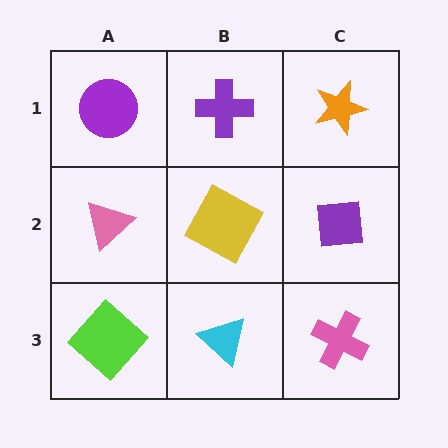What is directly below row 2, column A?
A lime diamond.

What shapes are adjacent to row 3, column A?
A pink triangle (row 2, column A), a cyan triangle (row 3, column B).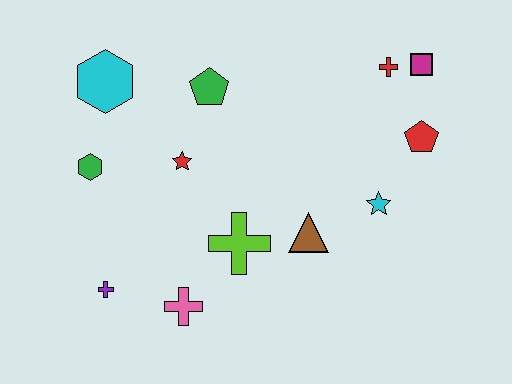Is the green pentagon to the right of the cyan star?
No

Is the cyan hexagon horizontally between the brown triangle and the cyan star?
No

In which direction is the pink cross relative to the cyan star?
The pink cross is to the left of the cyan star.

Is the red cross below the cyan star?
No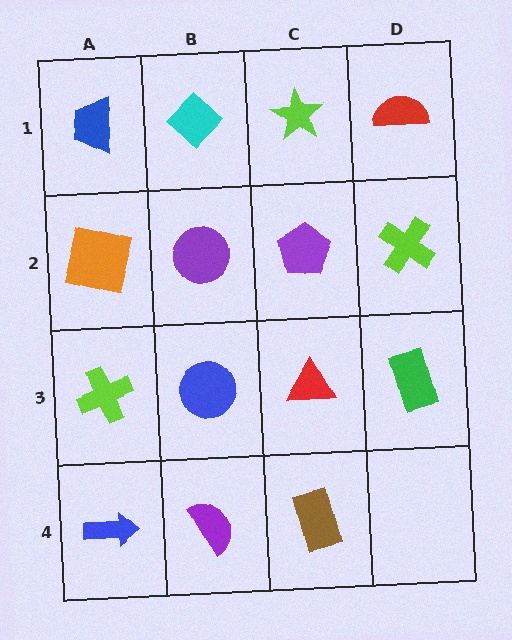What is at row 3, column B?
A blue circle.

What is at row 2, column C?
A purple pentagon.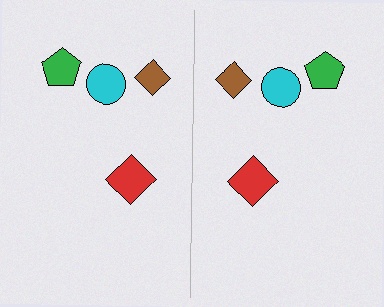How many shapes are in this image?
There are 8 shapes in this image.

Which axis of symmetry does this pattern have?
The pattern has a vertical axis of symmetry running through the center of the image.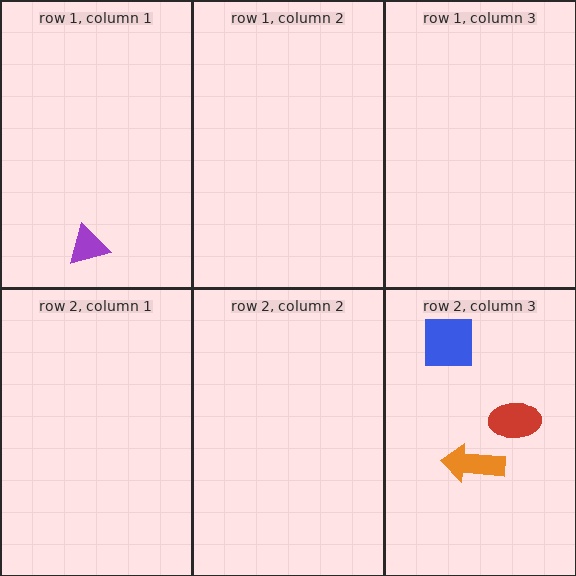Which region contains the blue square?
The row 2, column 3 region.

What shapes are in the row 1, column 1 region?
The purple triangle.